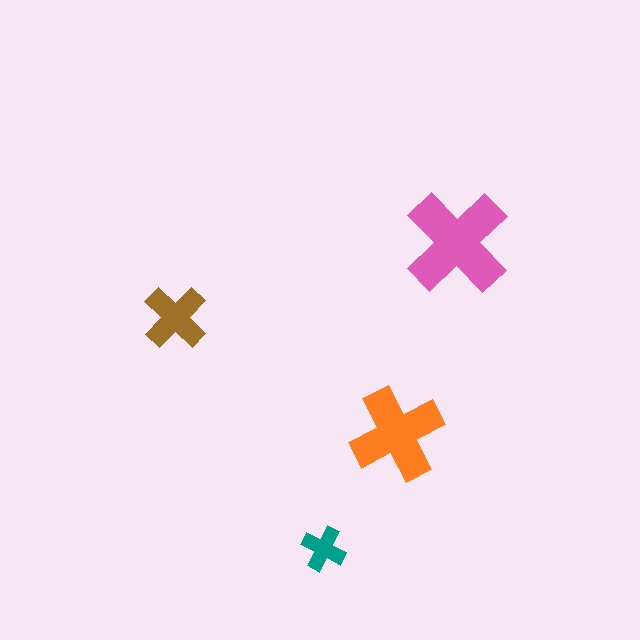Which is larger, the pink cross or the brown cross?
The pink one.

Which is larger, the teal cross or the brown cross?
The brown one.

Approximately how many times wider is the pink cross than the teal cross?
About 2.5 times wider.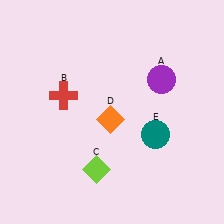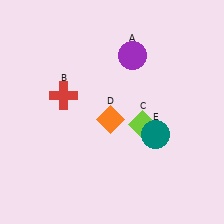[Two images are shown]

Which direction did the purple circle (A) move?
The purple circle (A) moved left.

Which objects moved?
The objects that moved are: the purple circle (A), the lime diamond (C).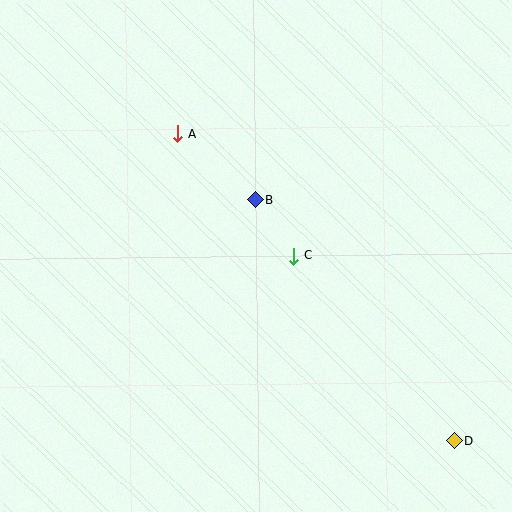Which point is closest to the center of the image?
Point C at (294, 256) is closest to the center.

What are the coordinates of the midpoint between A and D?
The midpoint between A and D is at (316, 287).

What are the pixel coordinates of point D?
Point D is at (454, 441).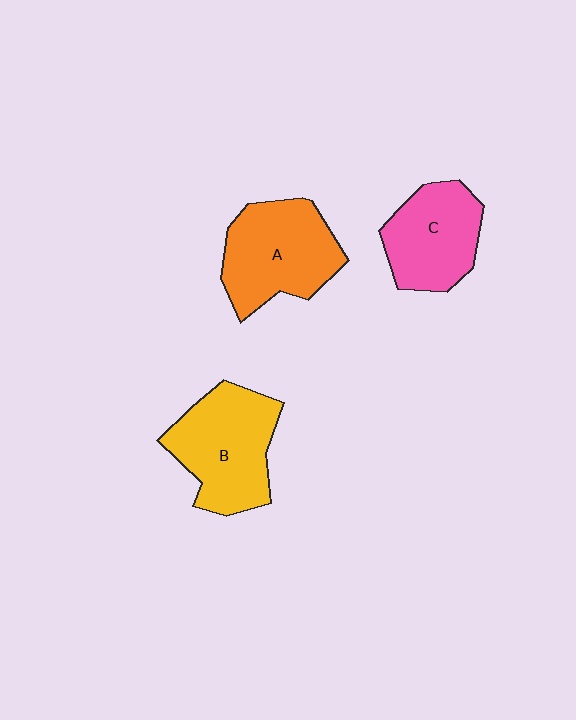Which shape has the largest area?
Shape B (yellow).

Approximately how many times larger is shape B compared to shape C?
Approximately 1.2 times.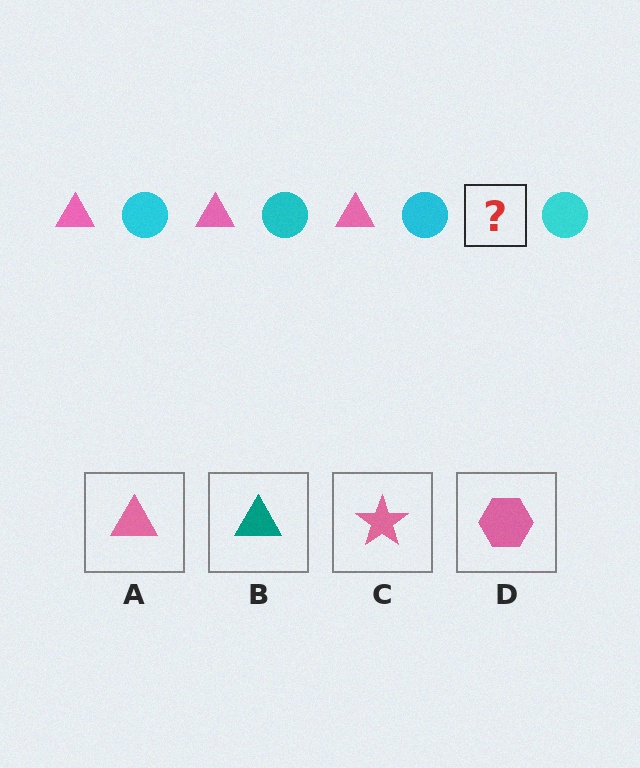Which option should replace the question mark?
Option A.